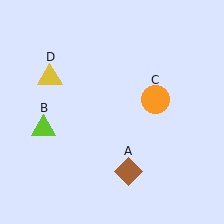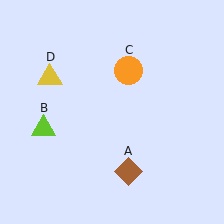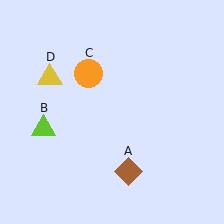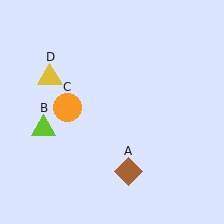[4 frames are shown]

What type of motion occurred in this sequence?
The orange circle (object C) rotated counterclockwise around the center of the scene.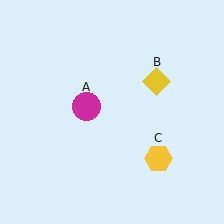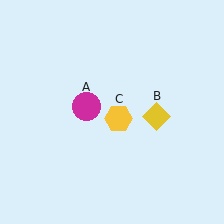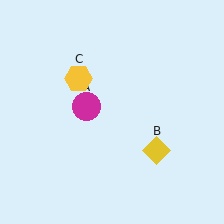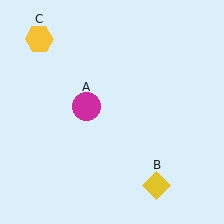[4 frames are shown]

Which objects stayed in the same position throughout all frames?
Magenta circle (object A) remained stationary.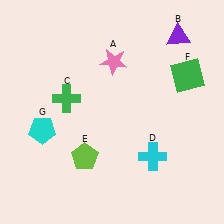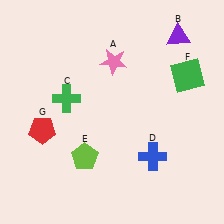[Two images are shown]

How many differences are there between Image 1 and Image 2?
There are 2 differences between the two images.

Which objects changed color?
D changed from cyan to blue. G changed from cyan to red.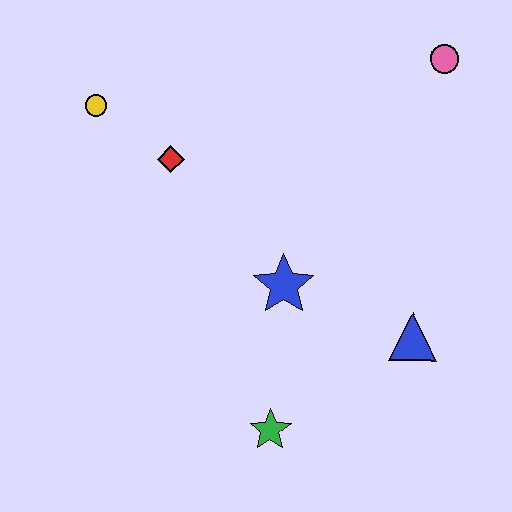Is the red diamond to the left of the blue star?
Yes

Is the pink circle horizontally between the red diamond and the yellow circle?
No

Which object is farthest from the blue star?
The pink circle is farthest from the blue star.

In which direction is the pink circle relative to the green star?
The pink circle is above the green star.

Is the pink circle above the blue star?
Yes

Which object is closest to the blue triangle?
The blue star is closest to the blue triangle.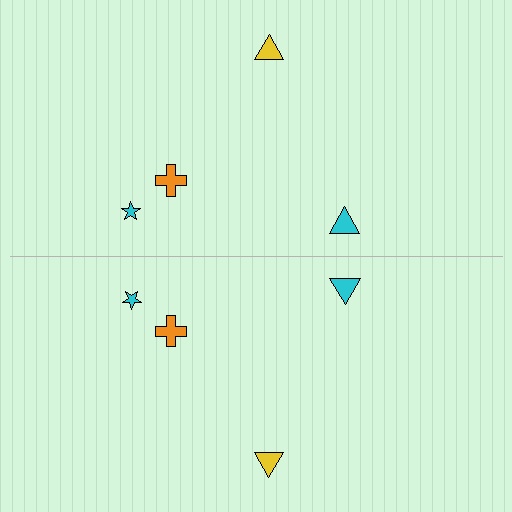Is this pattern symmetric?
Yes, this pattern has bilateral (reflection) symmetry.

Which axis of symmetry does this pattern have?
The pattern has a horizontal axis of symmetry running through the center of the image.